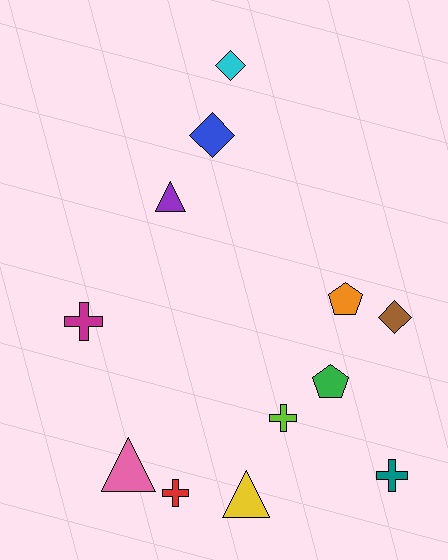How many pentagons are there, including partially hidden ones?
There are 2 pentagons.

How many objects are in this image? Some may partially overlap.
There are 12 objects.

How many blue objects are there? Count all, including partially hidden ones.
There is 1 blue object.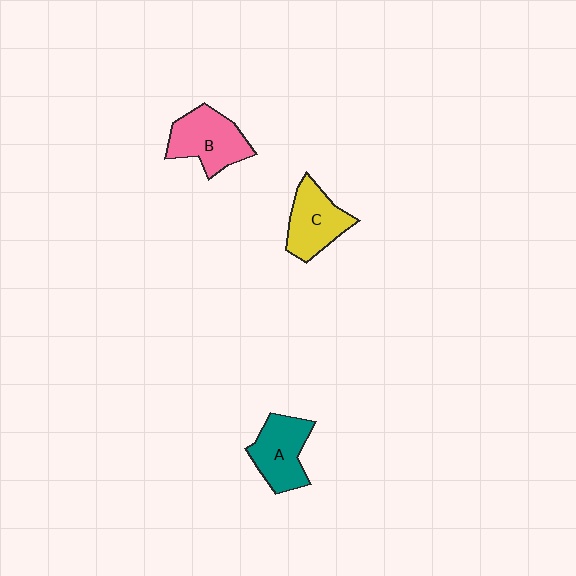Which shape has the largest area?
Shape B (pink).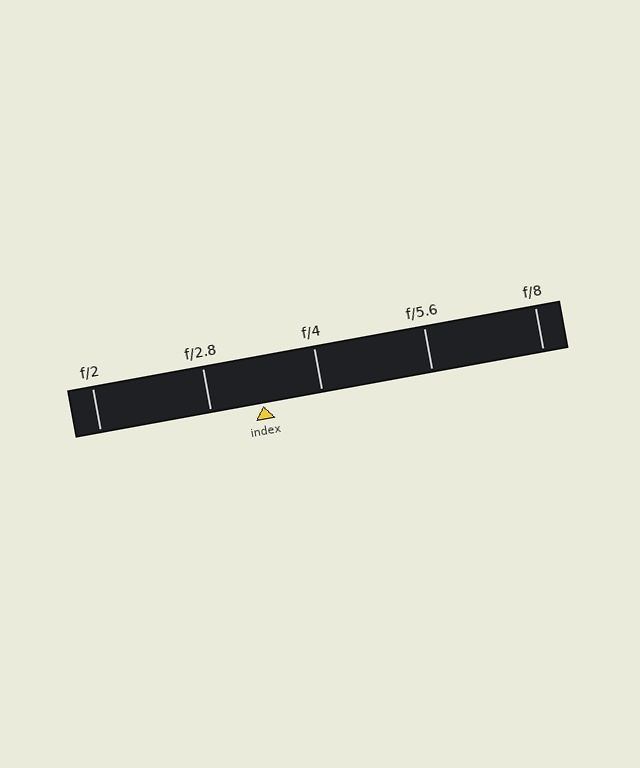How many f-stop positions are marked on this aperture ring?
There are 5 f-stop positions marked.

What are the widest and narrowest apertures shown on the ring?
The widest aperture shown is f/2 and the narrowest is f/8.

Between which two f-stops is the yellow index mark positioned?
The index mark is between f/2.8 and f/4.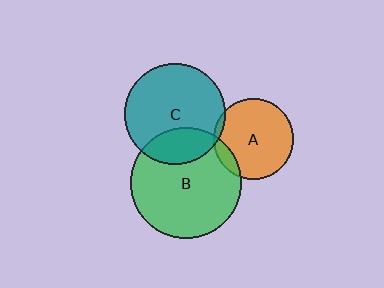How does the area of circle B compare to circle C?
Approximately 1.2 times.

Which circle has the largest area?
Circle B (green).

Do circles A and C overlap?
Yes.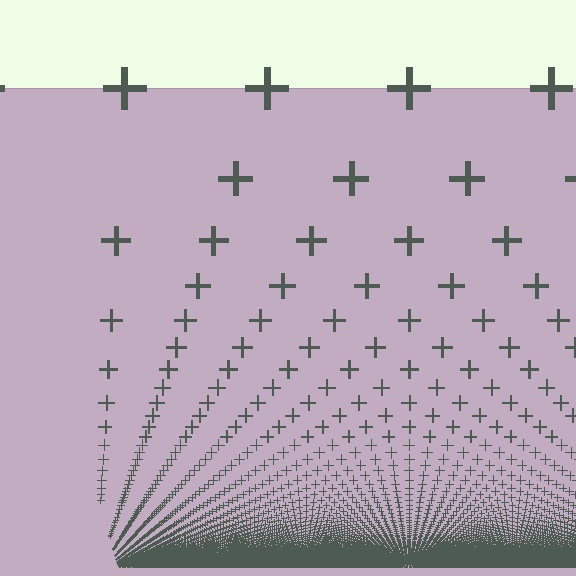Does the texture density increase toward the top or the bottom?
Density increases toward the bottom.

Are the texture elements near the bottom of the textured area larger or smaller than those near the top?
Smaller. The gradient is inverted — elements near the bottom are smaller and denser.